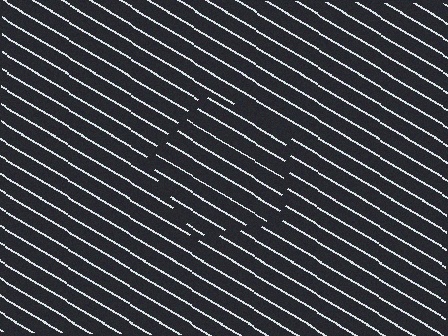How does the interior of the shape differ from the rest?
The interior of the shape contains the same grating, shifted by half a period — the contour is defined by the phase discontinuity where line-ends from the inner and outer gratings abut.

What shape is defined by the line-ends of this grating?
An illusory pentagon. The interior of the shape contains the same grating, shifted by half a period — the contour is defined by the phase discontinuity where line-ends from the inner and outer gratings abut.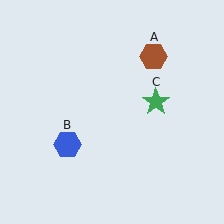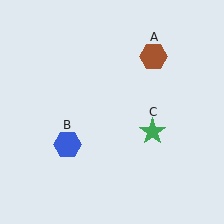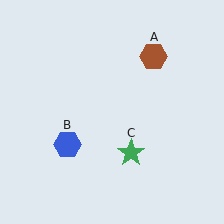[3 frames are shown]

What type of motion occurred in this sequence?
The green star (object C) rotated clockwise around the center of the scene.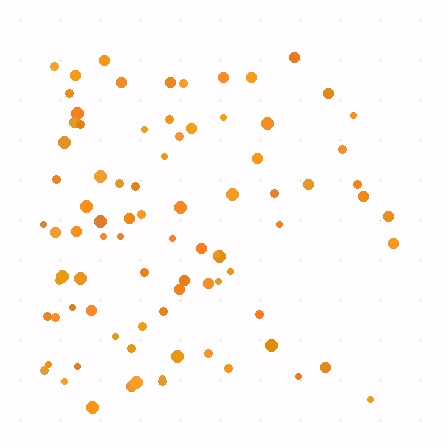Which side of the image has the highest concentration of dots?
The left.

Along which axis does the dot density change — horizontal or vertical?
Horizontal.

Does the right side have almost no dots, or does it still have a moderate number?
Still a moderate number, just noticeably fewer than the left.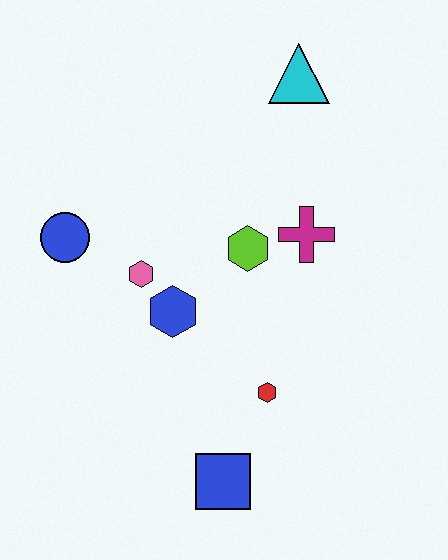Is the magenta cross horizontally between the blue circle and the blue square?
No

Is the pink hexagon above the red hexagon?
Yes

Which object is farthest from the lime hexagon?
The blue square is farthest from the lime hexagon.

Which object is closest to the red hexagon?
The blue square is closest to the red hexagon.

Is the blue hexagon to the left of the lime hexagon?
Yes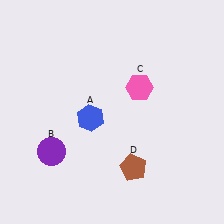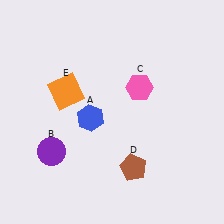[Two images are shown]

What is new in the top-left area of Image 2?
An orange square (E) was added in the top-left area of Image 2.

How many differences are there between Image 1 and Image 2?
There is 1 difference between the two images.